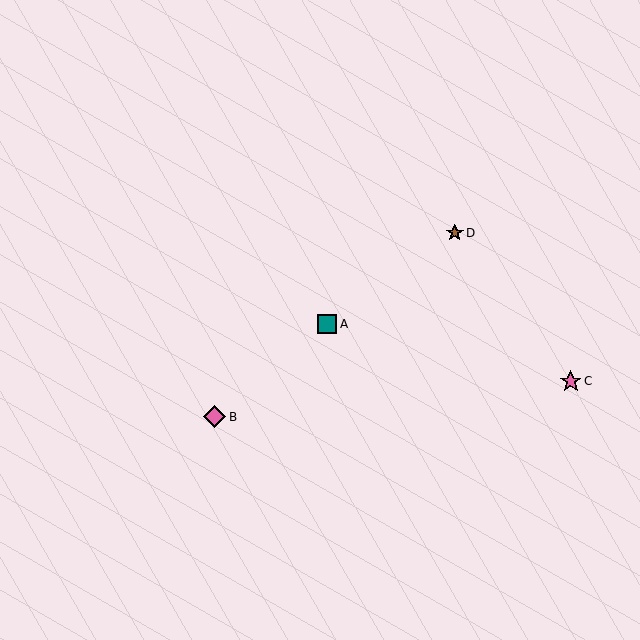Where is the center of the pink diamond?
The center of the pink diamond is at (215, 417).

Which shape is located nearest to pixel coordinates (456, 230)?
The brown star (labeled D) at (455, 233) is nearest to that location.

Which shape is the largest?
The pink diamond (labeled B) is the largest.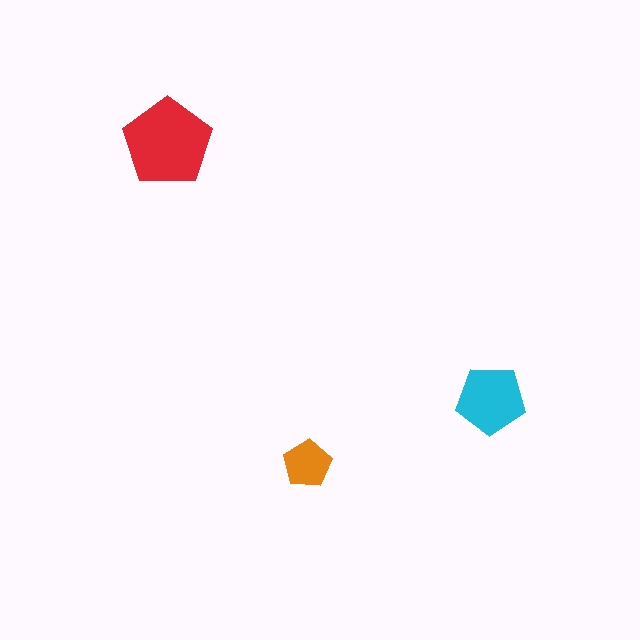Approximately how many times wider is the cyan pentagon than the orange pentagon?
About 1.5 times wider.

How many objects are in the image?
There are 3 objects in the image.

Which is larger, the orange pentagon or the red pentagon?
The red one.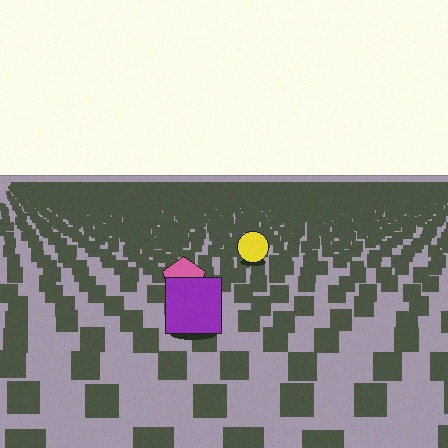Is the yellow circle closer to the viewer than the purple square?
No. The purple square is closer — you can tell from the texture gradient: the ground texture is coarser near it.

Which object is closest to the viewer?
The purple square is closest. The texture marks near it are larger and more spread out.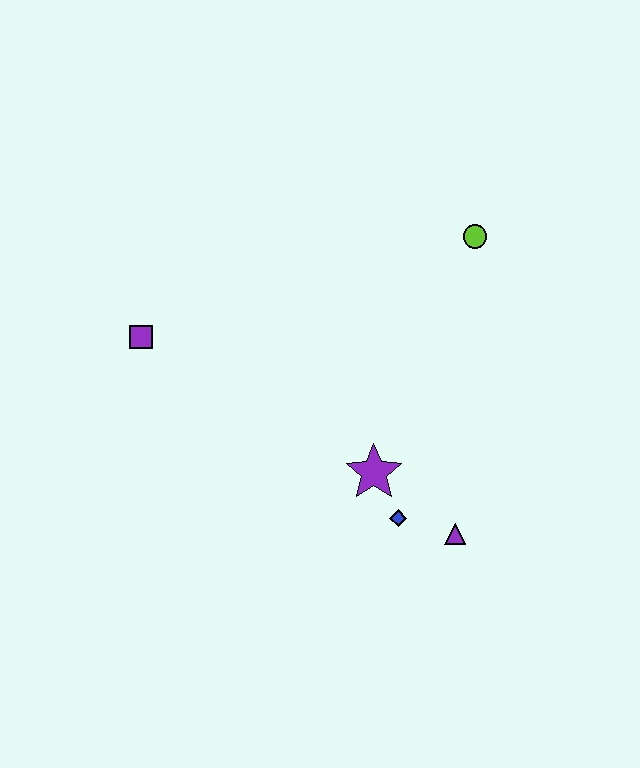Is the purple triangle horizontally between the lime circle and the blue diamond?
Yes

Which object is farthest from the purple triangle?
The purple square is farthest from the purple triangle.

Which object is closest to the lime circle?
The purple star is closest to the lime circle.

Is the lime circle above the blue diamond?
Yes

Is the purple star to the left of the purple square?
No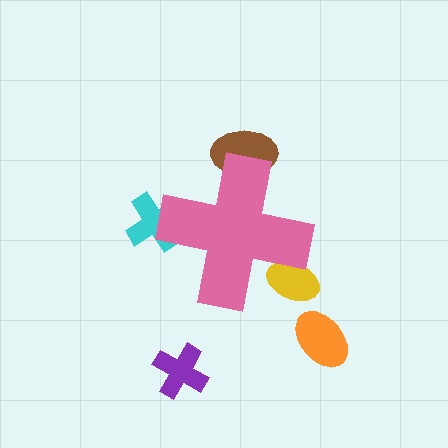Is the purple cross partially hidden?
No, the purple cross is fully visible.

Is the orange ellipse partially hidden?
No, the orange ellipse is fully visible.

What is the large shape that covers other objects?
A pink cross.